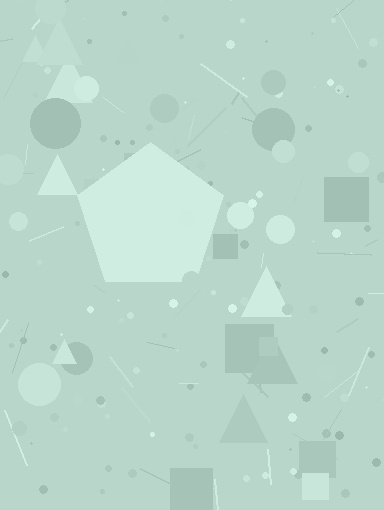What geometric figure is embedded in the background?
A pentagon is embedded in the background.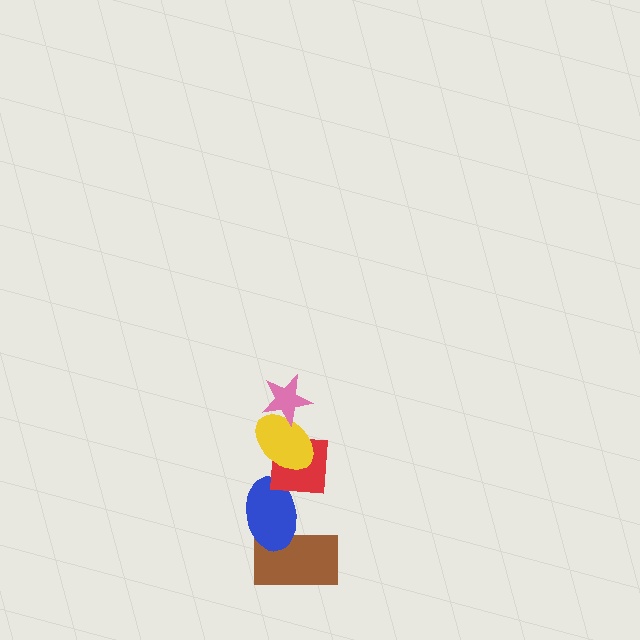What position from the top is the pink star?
The pink star is 1st from the top.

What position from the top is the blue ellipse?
The blue ellipse is 4th from the top.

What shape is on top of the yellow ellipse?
The pink star is on top of the yellow ellipse.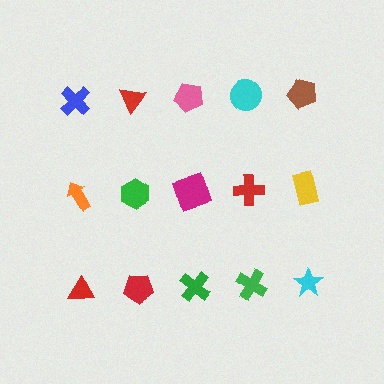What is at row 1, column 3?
A pink pentagon.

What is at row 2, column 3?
A magenta square.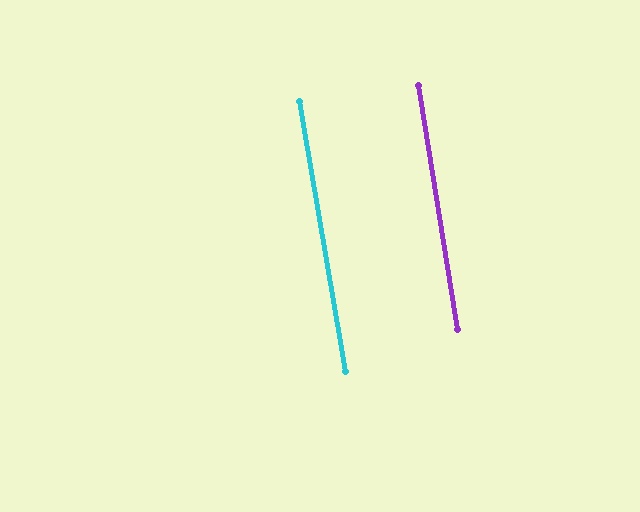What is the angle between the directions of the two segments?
Approximately 1 degree.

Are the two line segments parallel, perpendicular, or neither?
Parallel — their directions differ by only 0.5°.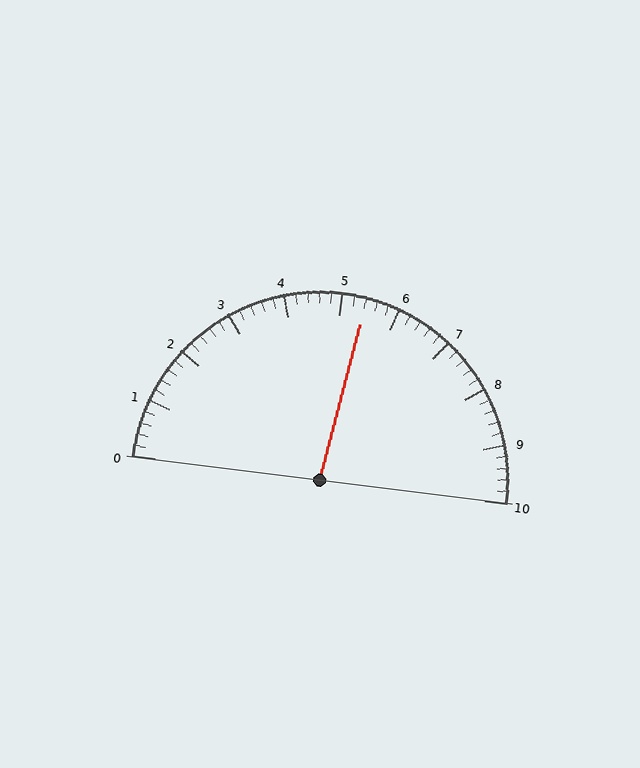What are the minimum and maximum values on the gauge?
The gauge ranges from 0 to 10.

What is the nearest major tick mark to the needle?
The nearest major tick mark is 5.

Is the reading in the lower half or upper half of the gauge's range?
The reading is in the upper half of the range (0 to 10).